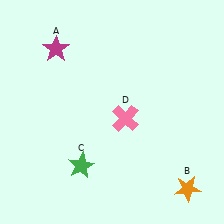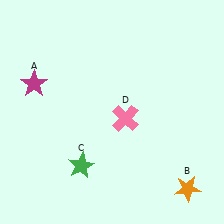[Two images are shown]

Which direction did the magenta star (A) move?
The magenta star (A) moved down.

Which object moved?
The magenta star (A) moved down.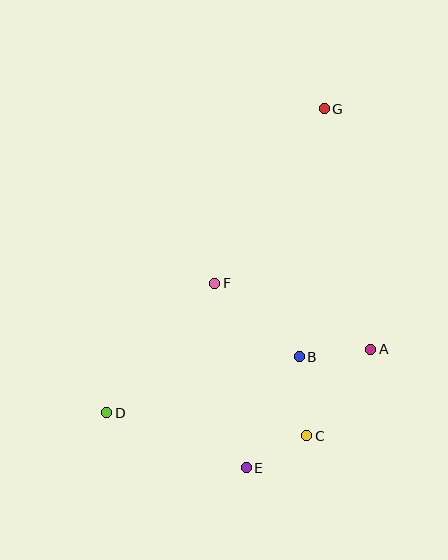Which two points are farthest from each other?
Points D and G are farthest from each other.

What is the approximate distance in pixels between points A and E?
The distance between A and E is approximately 172 pixels.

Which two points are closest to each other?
Points C and E are closest to each other.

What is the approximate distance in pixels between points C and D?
The distance between C and D is approximately 201 pixels.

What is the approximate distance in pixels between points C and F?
The distance between C and F is approximately 178 pixels.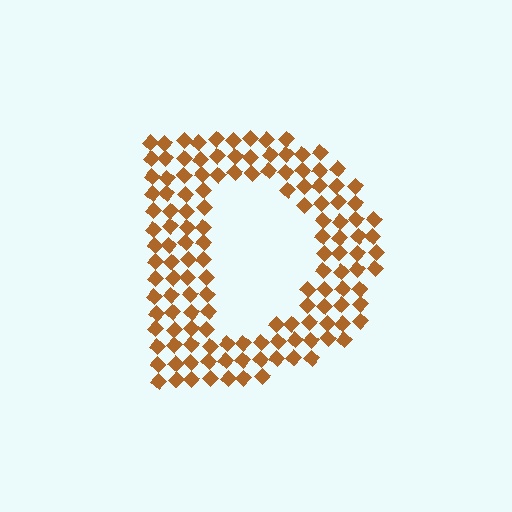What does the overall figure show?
The overall figure shows the letter D.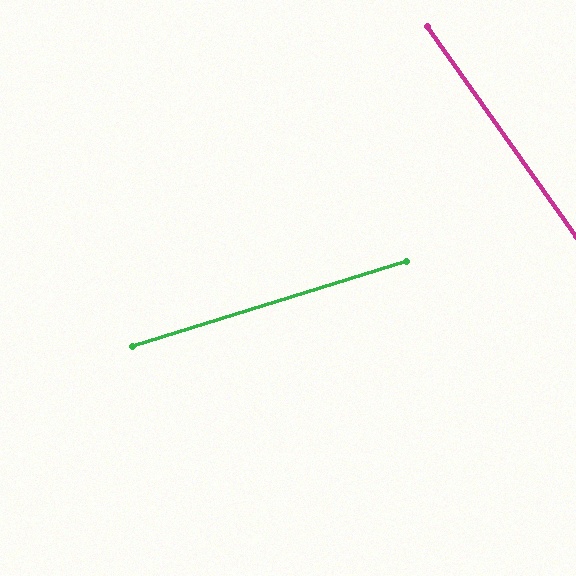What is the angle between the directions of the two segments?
Approximately 72 degrees.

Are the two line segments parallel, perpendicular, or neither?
Neither parallel nor perpendicular — they differ by about 72°.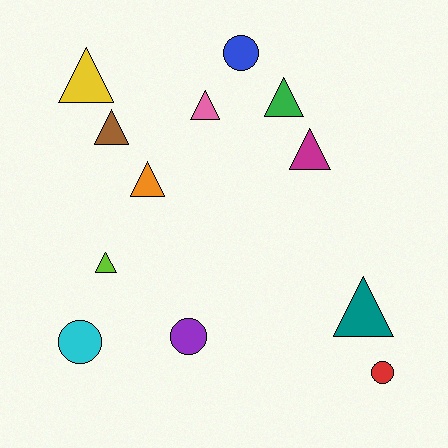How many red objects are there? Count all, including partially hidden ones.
There is 1 red object.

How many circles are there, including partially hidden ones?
There are 4 circles.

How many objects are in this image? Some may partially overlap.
There are 12 objects.